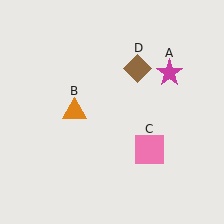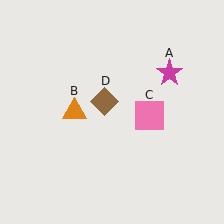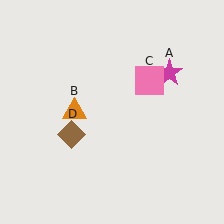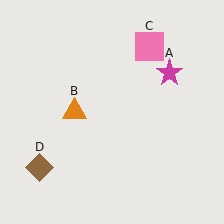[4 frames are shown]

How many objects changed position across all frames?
2 objects changed position: pink square (object C), brown diamond (object D).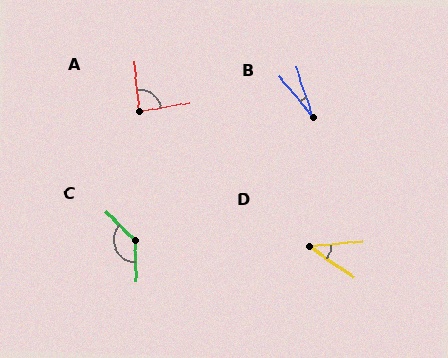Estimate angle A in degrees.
Approximately 85 degrees.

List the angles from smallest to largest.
B (21°), D (40°), A (85°), C (136°).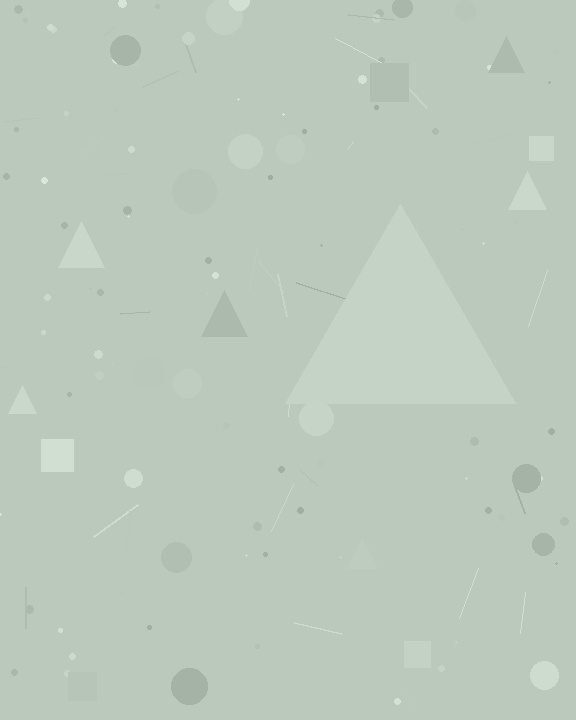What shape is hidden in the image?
A triangle is hidden in the image.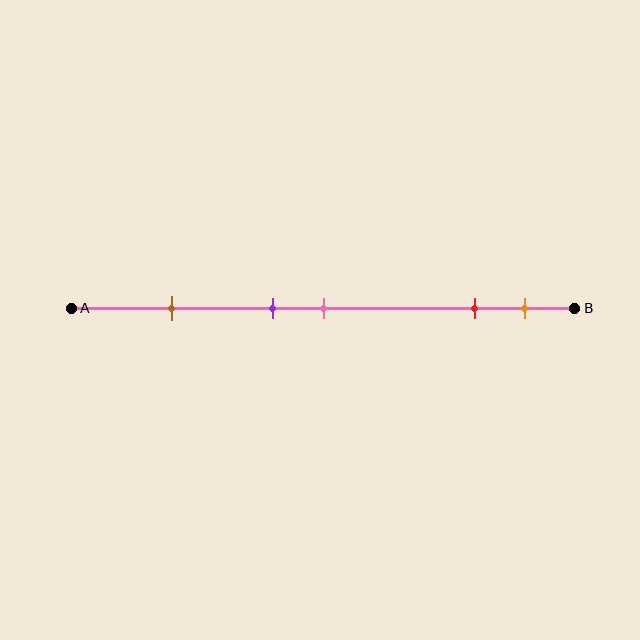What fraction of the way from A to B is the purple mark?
The purple mark is approximately 40% (0.4) of the way from A to B.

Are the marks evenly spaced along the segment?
No, the marks are not evenly spaced.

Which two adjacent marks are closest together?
The purple and pink marks are the closest adjacent pair.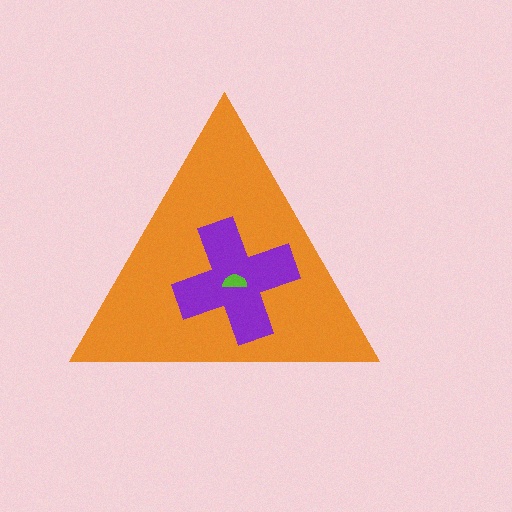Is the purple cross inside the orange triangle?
Yes.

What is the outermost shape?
The orange triangle.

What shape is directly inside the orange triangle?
The purple cross.